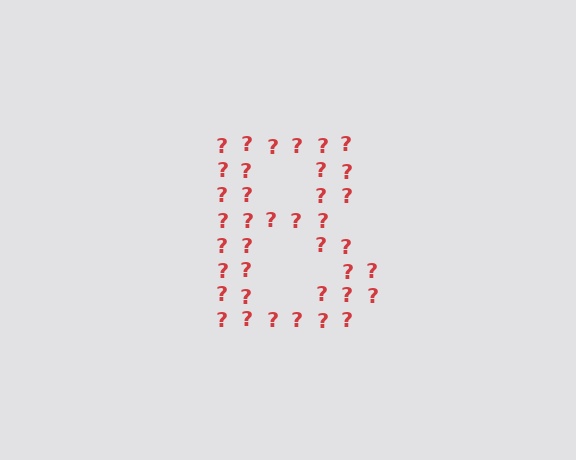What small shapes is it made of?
It is made of small question marks.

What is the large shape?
The large shape is the letter B.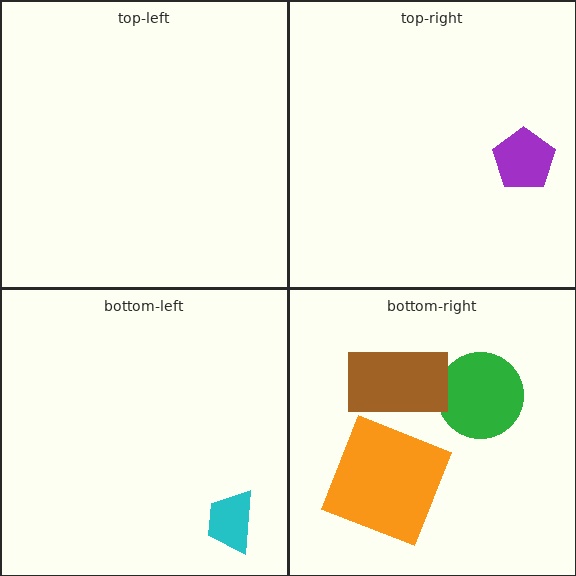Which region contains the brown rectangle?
The bottom-right region.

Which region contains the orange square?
The bottom-right region.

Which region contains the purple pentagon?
The top-right region.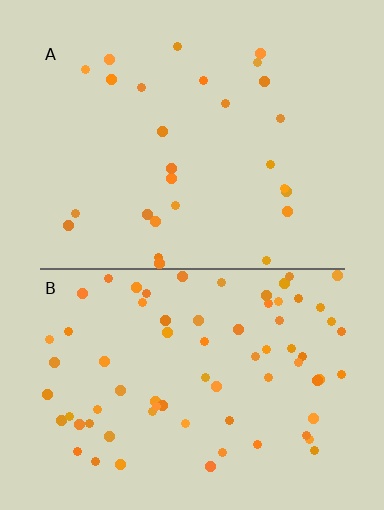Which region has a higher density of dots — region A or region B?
B (the bottom).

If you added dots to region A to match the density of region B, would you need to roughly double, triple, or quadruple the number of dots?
Approximately triple.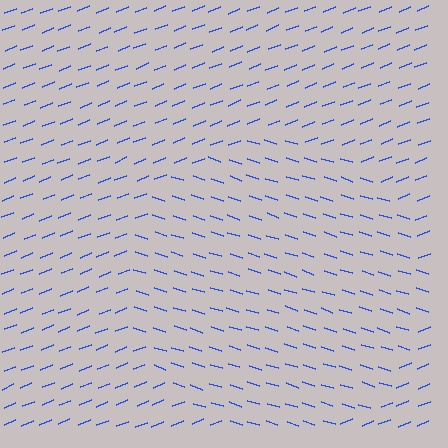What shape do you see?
I see a circle.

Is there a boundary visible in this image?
Yes, there is a texture boundary formed by a change in line orientation.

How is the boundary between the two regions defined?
The boundary is defined purely by a change in line orientation (approximately 39 degrees difference). All lines are the same color and thickness.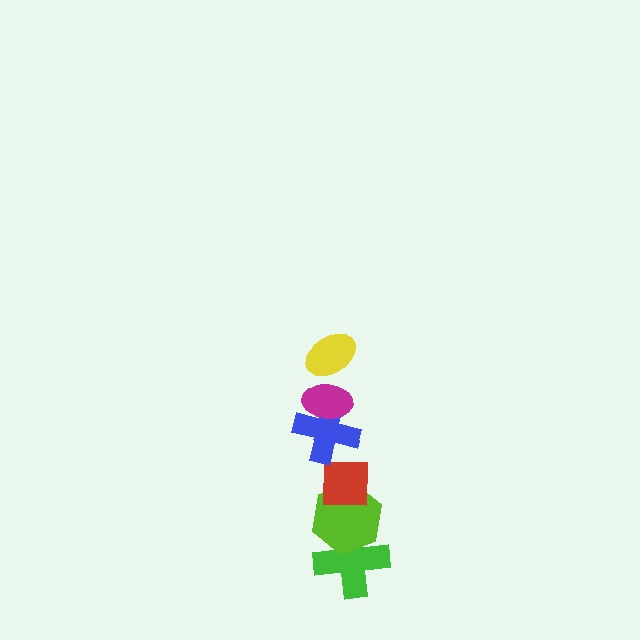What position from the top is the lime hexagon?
The lime hexagon is 5th from the top.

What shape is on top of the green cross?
The lime hexagon is on top of the green cross.